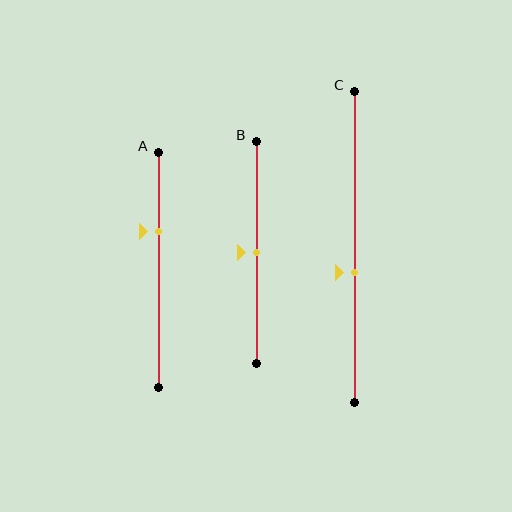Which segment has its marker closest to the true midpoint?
Segment B has its marker closest to the true midpoint.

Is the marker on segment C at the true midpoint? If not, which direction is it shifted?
No, the marker on segment C is shifted downward by about 8% of the segment length.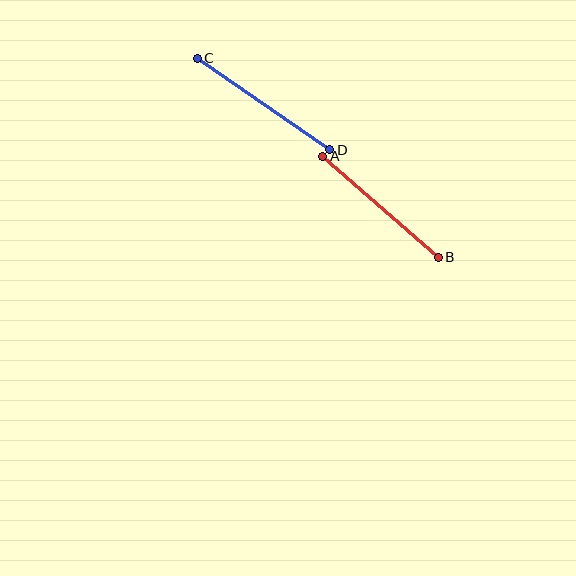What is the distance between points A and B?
The distance is approximately 153 pixels.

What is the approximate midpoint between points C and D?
The midpoint is at approximately (264, 104) pixels.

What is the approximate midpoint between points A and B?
The midpoint is at approximately (381, 207) pixels.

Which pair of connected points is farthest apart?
Points C and D are farthest apart.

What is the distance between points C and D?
The distance is approximately 161 pixels.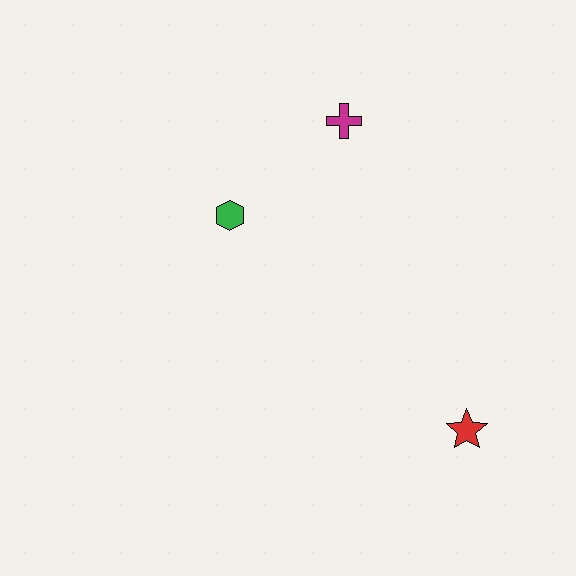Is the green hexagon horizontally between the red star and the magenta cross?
No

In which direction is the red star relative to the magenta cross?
The red star is below the magenta cross.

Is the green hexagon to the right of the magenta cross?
No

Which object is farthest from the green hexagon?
The red star is farthest from the green hexagon.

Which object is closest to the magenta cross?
The green hexagon is closest to the magenta cross.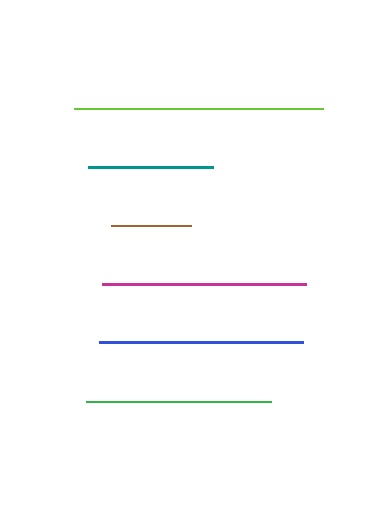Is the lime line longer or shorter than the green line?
The lime line is longer than the green line.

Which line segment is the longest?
The lime line is the longest at approximately 249 pixels.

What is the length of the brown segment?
The brown segment is approximately 80 pixels long.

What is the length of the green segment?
The green segment is approximately 186 pixels long.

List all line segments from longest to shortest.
From longest to shortest: lime, blue, magenta, green, teal, brown.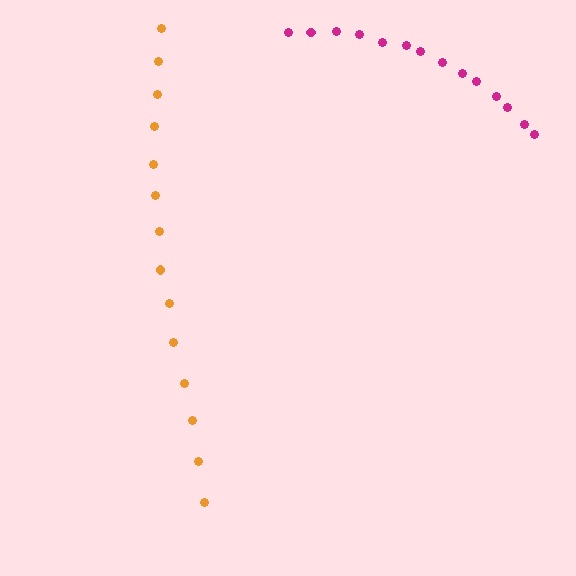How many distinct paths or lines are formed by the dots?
There are 2 distinct paths.